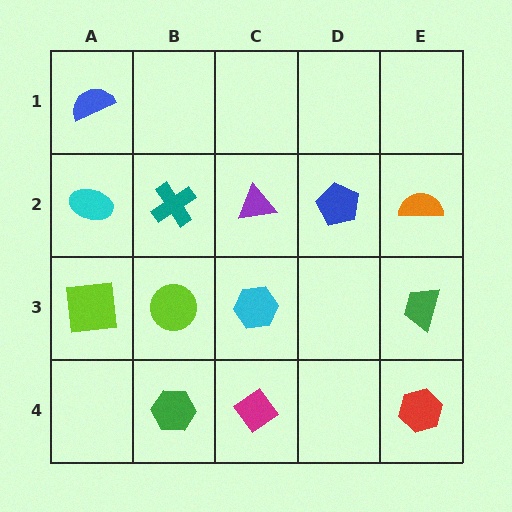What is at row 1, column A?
A blue semicircle.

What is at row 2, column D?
A blue pentagon.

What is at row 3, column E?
A green trapezoid.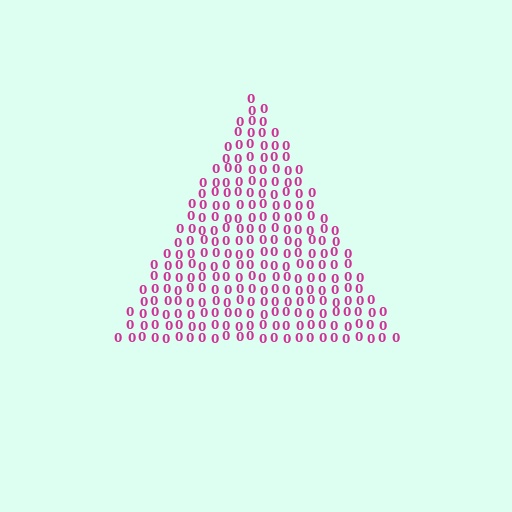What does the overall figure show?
The overall figure shows a triangle.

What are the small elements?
The small elements are digit 0's.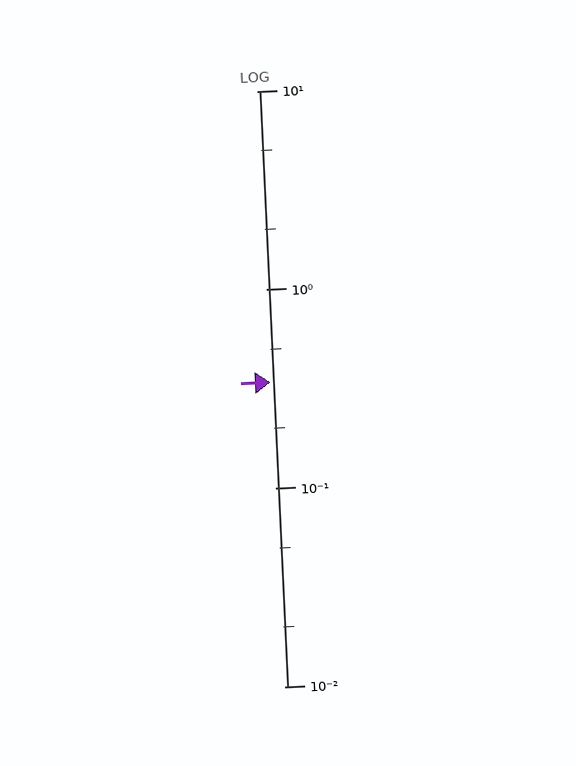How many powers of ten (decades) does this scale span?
The scale spans 3 decades, from 0.01 to 10.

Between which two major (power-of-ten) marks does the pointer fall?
The pointer is between 0.1 and 1.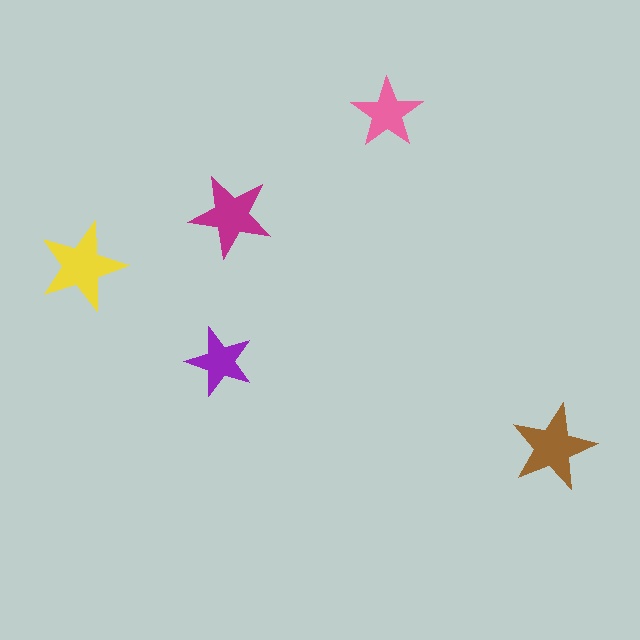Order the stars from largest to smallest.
the yellow one, the brown one, the magenta one, the pink one, the purple one.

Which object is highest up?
The pink star is topmost.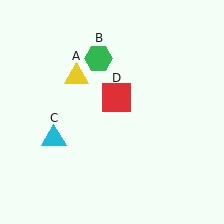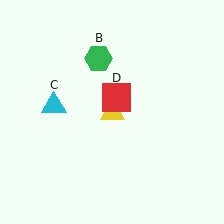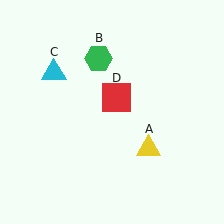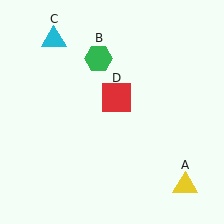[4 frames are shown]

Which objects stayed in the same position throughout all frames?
Green hexagon (object B) and red square (object D) remained stationary.